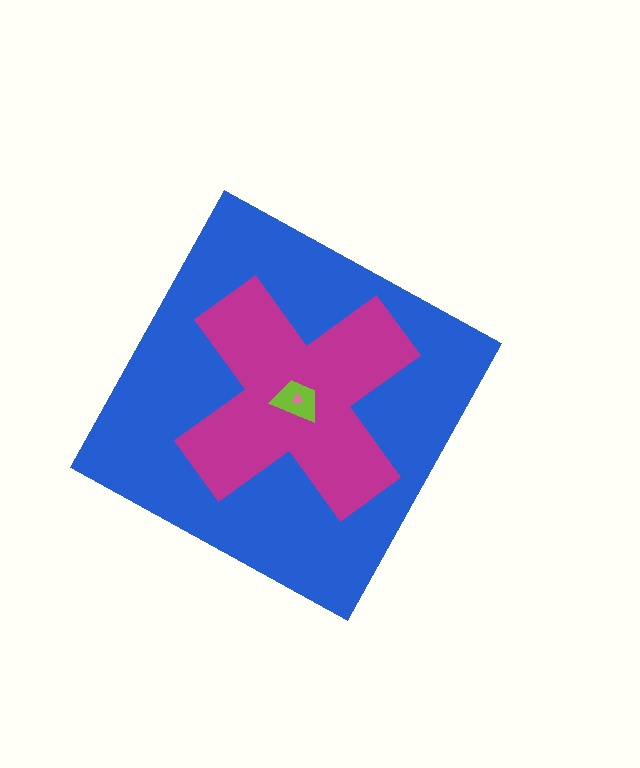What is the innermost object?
The pink triangle.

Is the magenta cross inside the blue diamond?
Yes.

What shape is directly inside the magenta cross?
The lime trapezoid.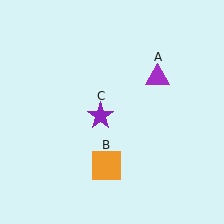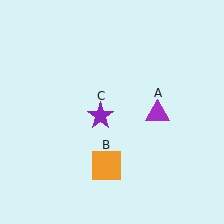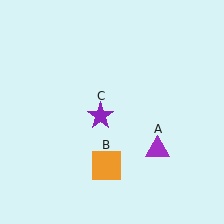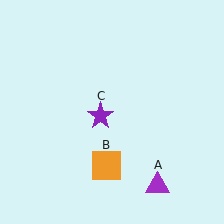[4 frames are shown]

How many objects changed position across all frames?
1 object changed position: purple triangle (object A).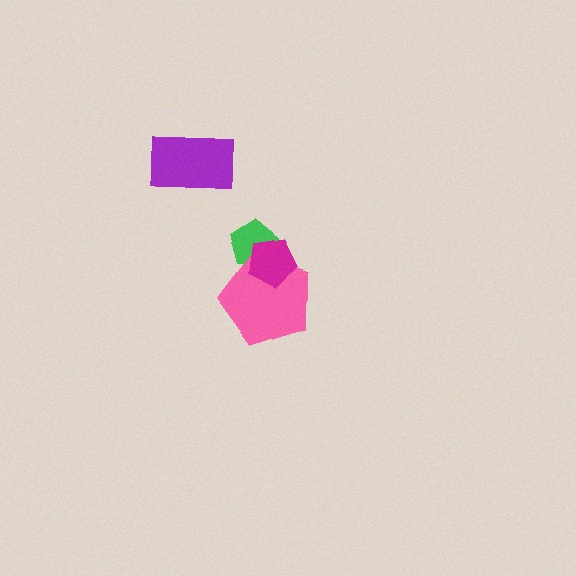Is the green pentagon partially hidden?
Yes, it is partially covered by another shape.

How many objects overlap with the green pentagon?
2 objects overlap with the green pentagon.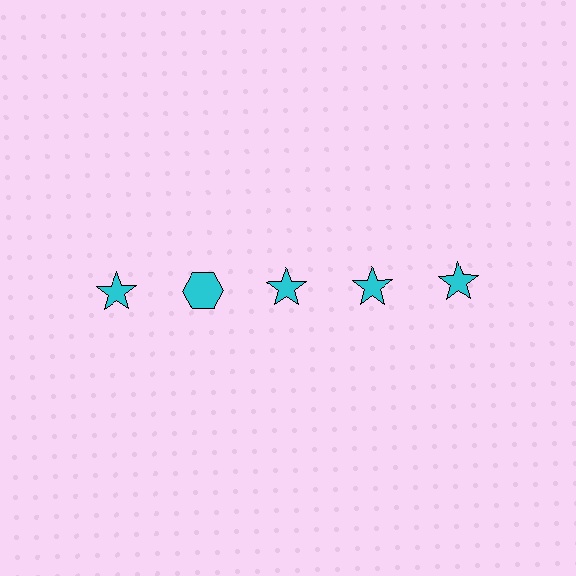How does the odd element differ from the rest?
It has a different shape: hexagon instead of star.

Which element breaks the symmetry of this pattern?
The cyan hexagon in the top row, second from left column breaks the symmetry. All other shapes are cyan stars.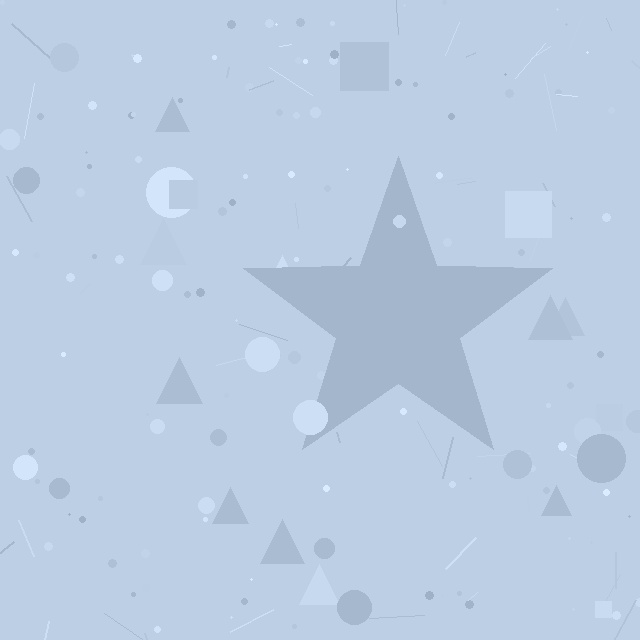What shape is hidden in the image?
A star is hidden in the image.